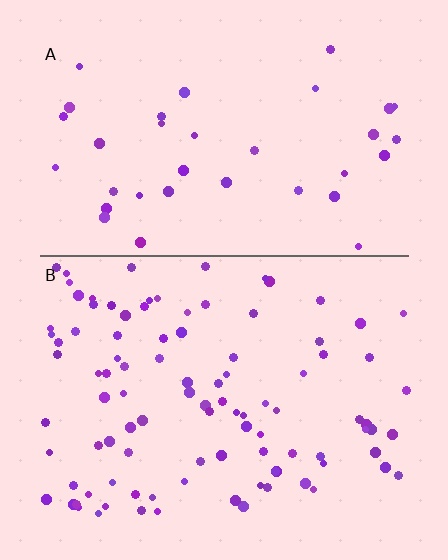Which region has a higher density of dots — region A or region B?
B (the bottom).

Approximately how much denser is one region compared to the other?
Approximately 2.7× — region B over region A.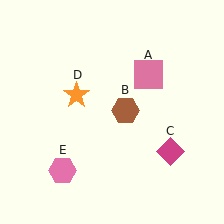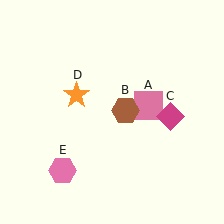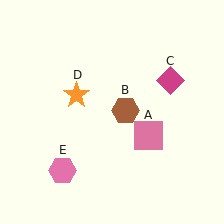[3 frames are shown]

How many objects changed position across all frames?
2 objects changed position: pink square (object A), magenta diamond (object C).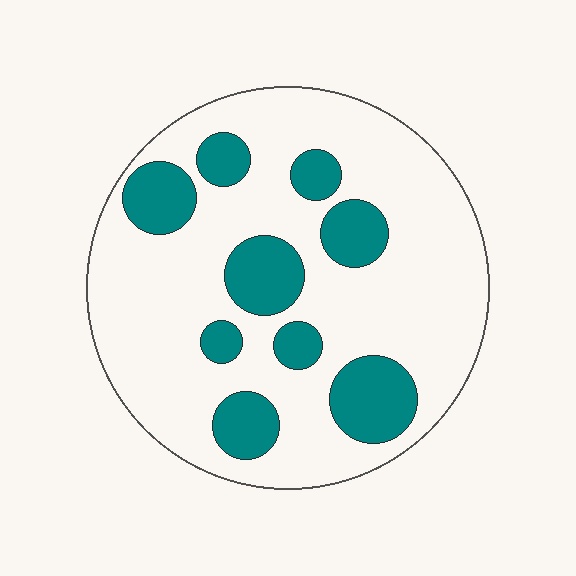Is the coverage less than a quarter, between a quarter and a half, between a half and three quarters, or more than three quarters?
Less than a quarter.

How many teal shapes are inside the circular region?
9.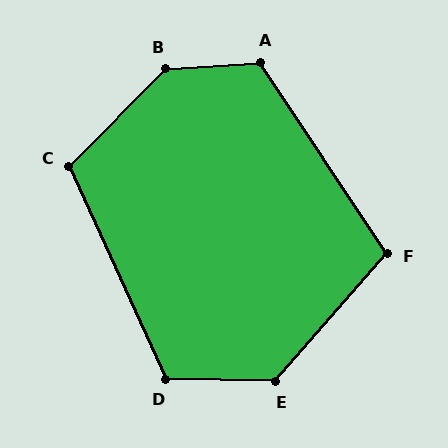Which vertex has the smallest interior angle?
F, at approximately 105 degrees.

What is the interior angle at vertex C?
Approximately 111 degrees (obtuse).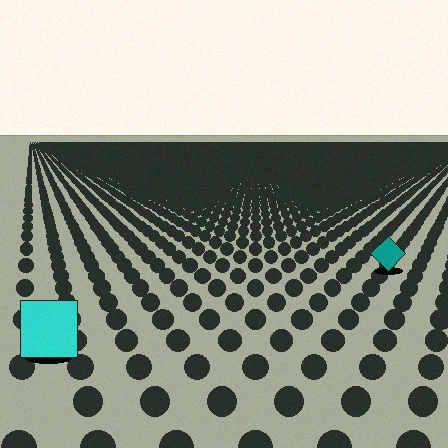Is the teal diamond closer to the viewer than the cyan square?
No. The cyan square is closer — you can tell from the texture gradient: the ground texture is coarser near it.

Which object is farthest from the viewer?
The teal diamond is farthest from the viewer. It appears smaller and the ground texture around it is denser.